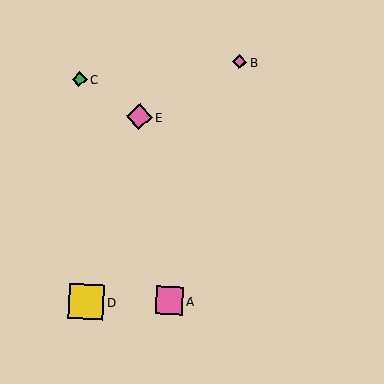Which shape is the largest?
The yellow square (labeled D) is the largest.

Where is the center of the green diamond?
The center of the green diamond is at (79, 79).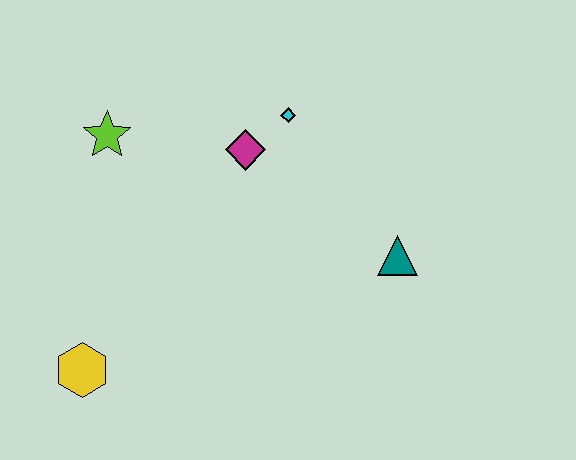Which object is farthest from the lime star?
The teal triangle is farthest from the lime star.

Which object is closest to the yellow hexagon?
The lime star is closest to the yellow hexagon.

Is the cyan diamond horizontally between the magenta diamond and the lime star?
No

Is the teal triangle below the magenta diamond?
Yes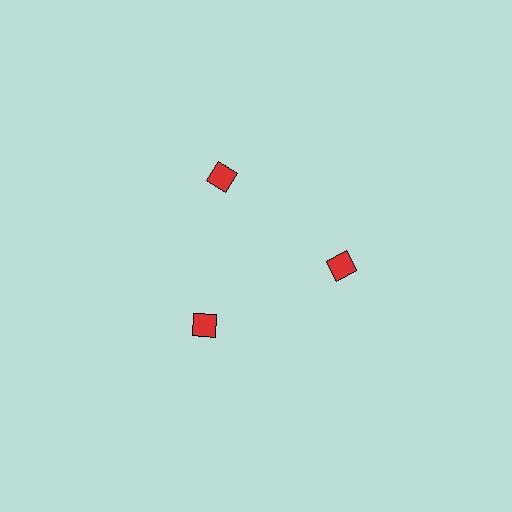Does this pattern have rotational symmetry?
Yes, this pattern has 3-fold rotational symmetry. It looks the same after rotating 120 degrees around the center.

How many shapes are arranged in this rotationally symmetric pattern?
There are 3 shapes, arranged in 3 groups of 1.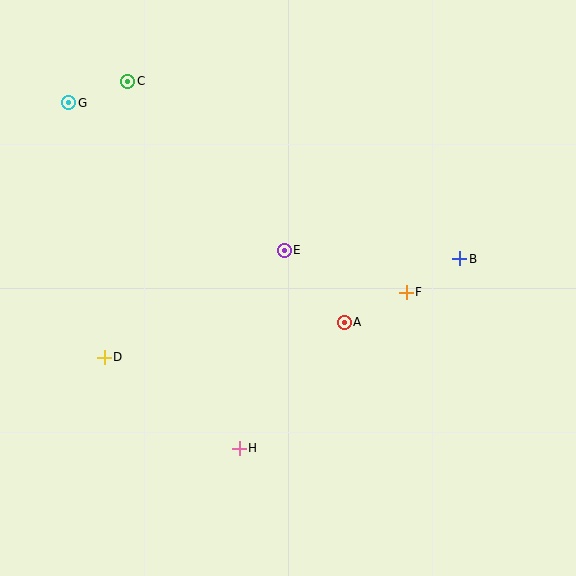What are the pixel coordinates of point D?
Point D is at (104, 357).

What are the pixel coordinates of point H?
Point H is at (239, 448).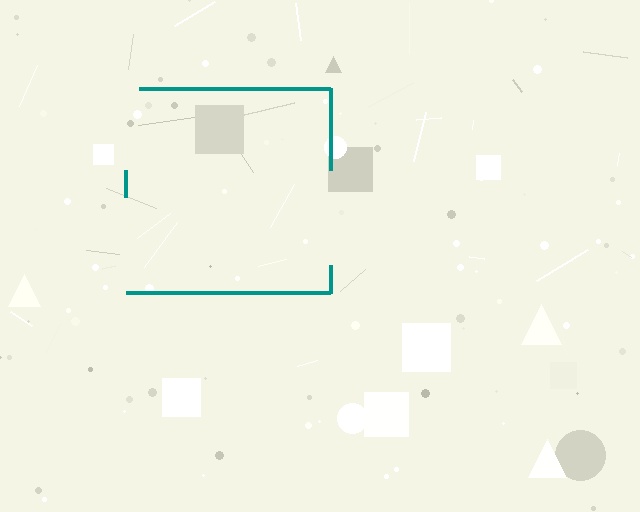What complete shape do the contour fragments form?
The contour fragments form a square.